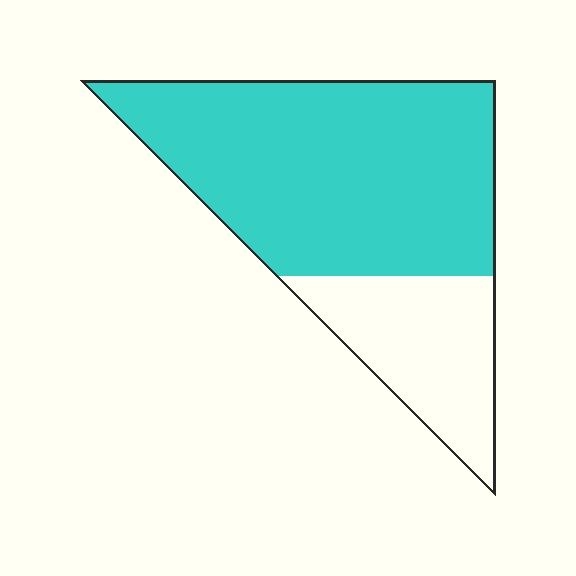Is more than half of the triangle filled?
Yes.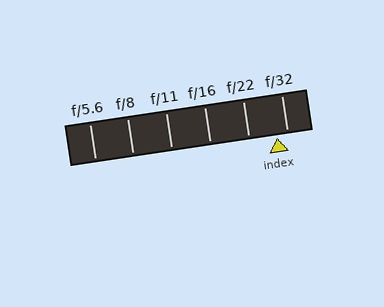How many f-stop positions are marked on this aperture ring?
There are 6 f-stop positions marked.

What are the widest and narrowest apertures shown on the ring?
The widest aperture shown is f/5.6 and the narrowest is f/32.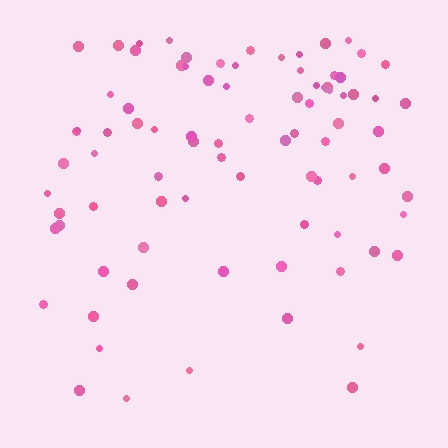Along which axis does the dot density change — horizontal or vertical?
Vertical.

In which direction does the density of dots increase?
From bottom to top, with the top side densest.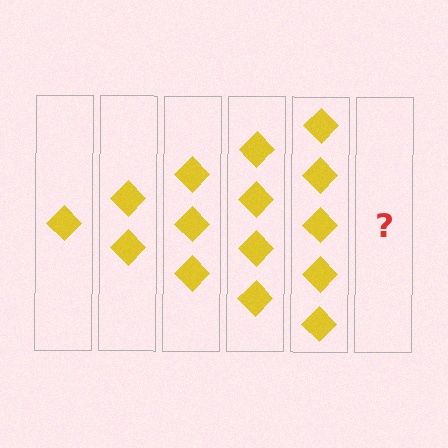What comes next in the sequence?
The next element should be 6 diamonds.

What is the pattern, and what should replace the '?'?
The pattern is that each step adds one more diamond. The '?' should be 6 diamonds.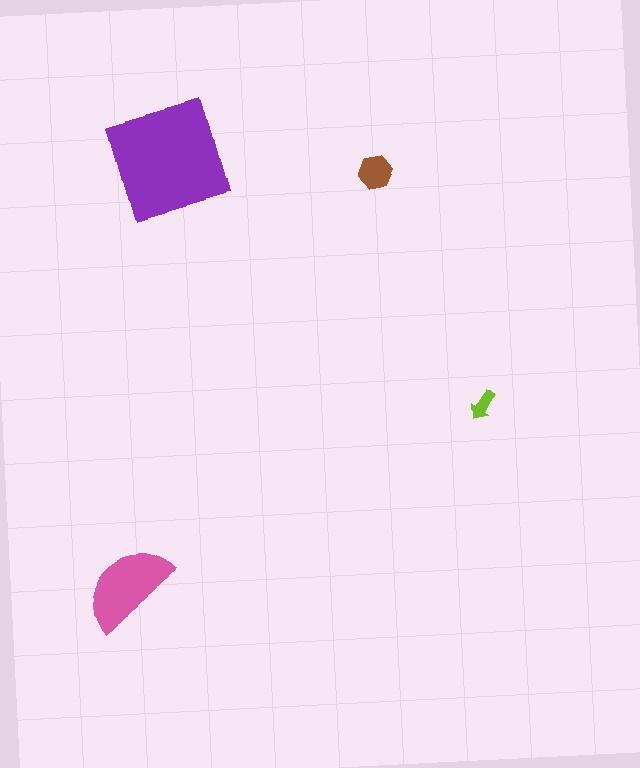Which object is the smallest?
The lime arrow.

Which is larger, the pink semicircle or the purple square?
The purple square.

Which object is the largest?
The purple square.